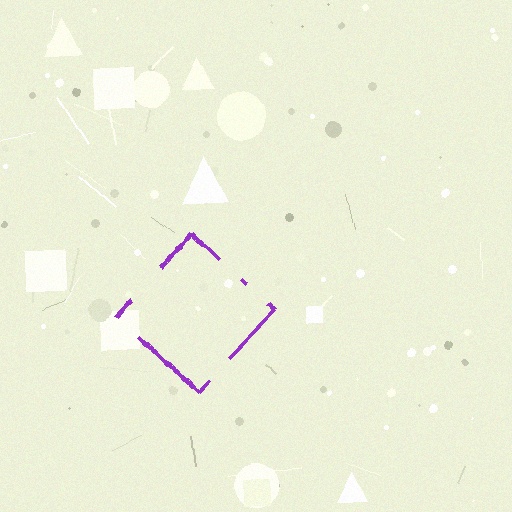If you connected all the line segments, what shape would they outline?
They would outline a diamond.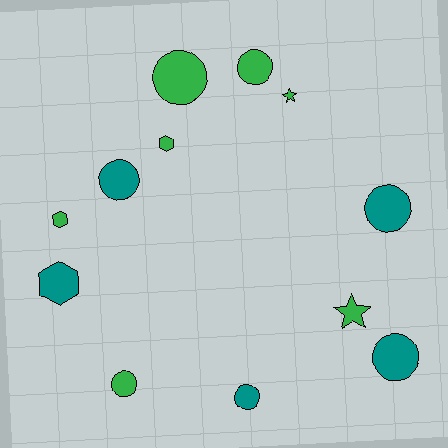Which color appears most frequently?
Green, with 7 objects.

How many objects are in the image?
There are 12 objects.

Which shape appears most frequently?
Circle, with 7 objects.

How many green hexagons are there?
There are 2 green hexagons.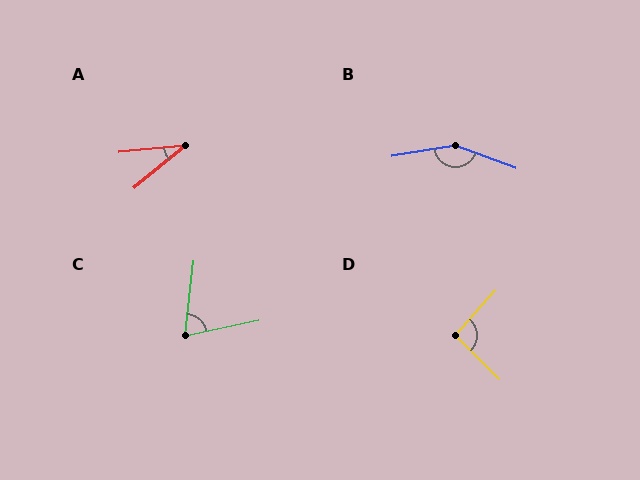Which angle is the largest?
B, at approximately 151 degrees.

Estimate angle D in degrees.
Approximately 94 degrees.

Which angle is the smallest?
A, at approximately 33 degrees.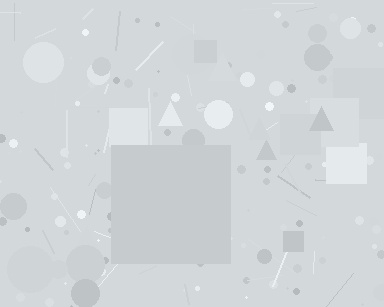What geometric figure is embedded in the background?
A square is embedded in the background.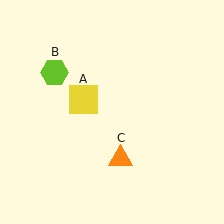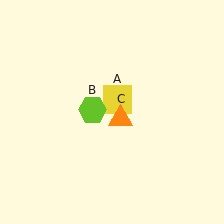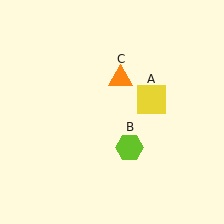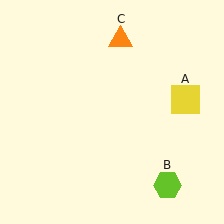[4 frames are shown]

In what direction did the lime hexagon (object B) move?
The lime hexagon (object B) moved down and to the right.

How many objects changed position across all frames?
3 objects changed position: yellow square (object A), lime hexagon (object B), orange triangle (object C).